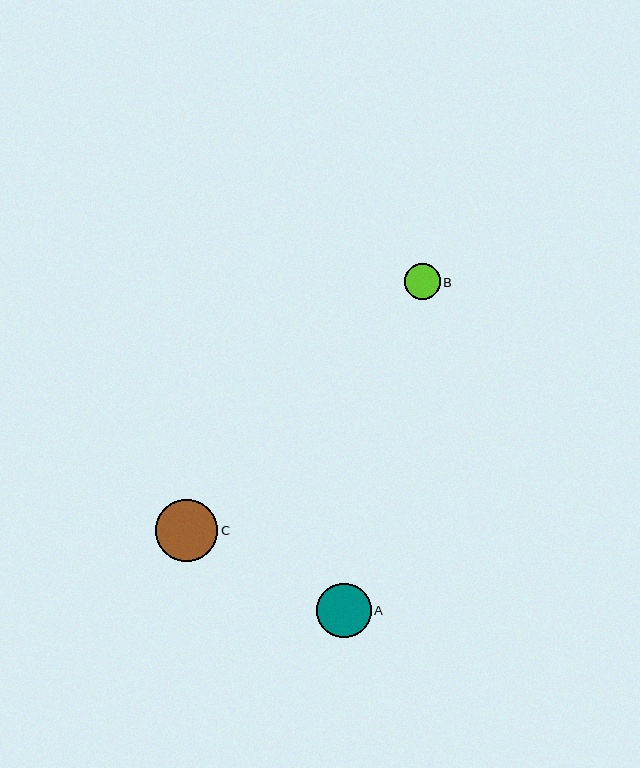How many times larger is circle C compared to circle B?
Circle C is approximately 1.7 times the size of circle B.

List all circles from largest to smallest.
From largest to smallest: C, A, B.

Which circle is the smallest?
Circle B is the smallest with a size of approximately 36 pixels.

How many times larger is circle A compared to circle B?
Circle A is approximately 1.5 times the size of circle B.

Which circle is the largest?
Circle C is the largest with a size of approximately 62 pixels.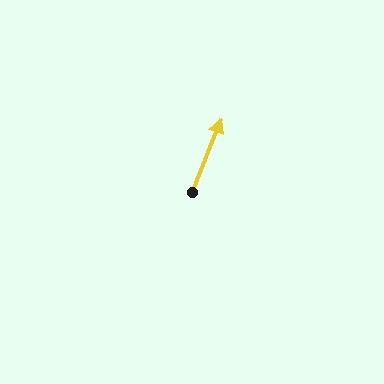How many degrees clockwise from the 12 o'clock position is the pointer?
Approximately 22 degrees.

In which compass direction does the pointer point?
North.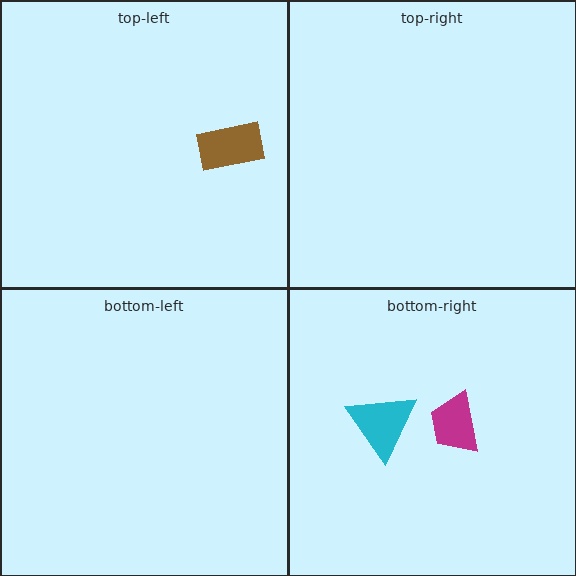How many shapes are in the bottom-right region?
2.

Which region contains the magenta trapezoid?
The bottom-right region.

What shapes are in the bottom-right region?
The cyan triangle, the magenta trapezoid.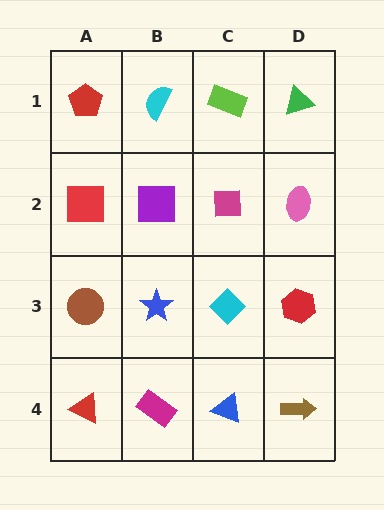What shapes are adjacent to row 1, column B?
A purple square (row 2, column B), a red pentagon (row 1, column A), a lime rectangle (row 1, column C).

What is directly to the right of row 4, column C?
A brown arrow.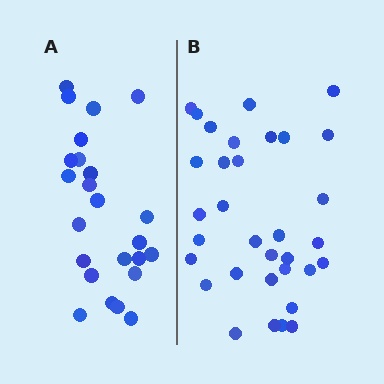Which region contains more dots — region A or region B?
Region B (the right region) has more dots.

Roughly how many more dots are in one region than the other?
Region B has roughly 8 or so more dots than region A.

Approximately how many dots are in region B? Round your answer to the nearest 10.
About 30 dots. (The exact count is 33, which rounds to 30.)